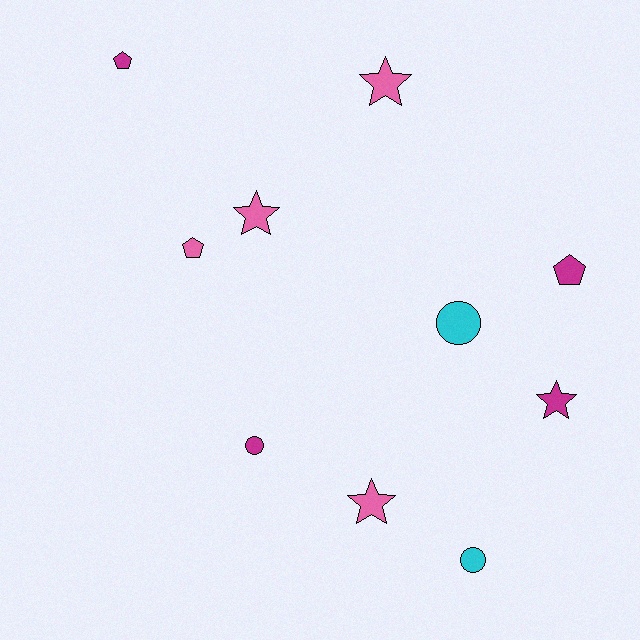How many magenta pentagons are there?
There are 2 magenta pentagons.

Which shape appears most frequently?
Star, with 4 objects.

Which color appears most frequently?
Magenta, with 4 objects.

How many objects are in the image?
There are 10 objects.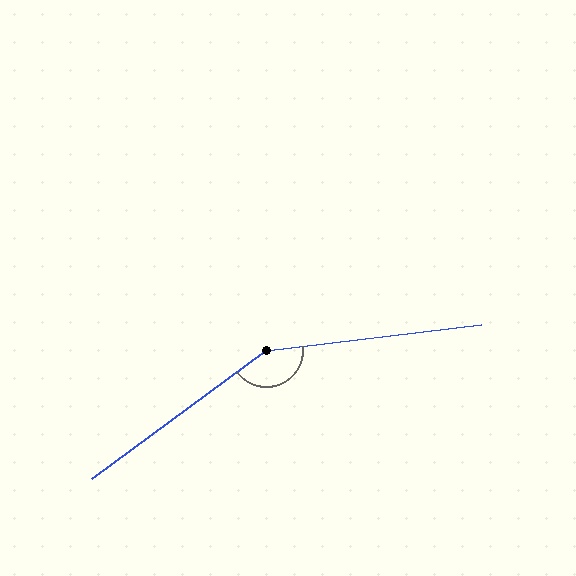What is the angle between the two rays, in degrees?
Approximately 150 degrees.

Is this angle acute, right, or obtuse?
It is obtuse.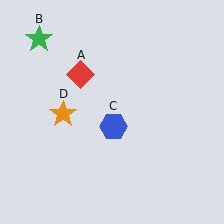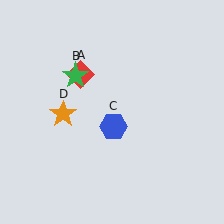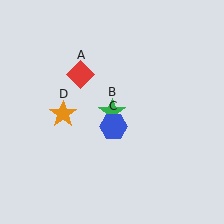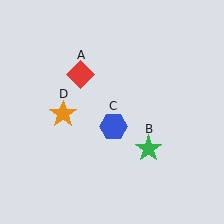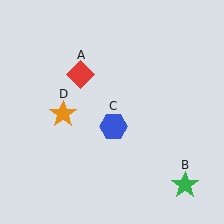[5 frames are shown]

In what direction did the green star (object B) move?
The green star (object B) moved down and to the right.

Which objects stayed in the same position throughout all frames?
Red diamond (object A) and blue hexagon (object C) and orange star (object D) remained stationary.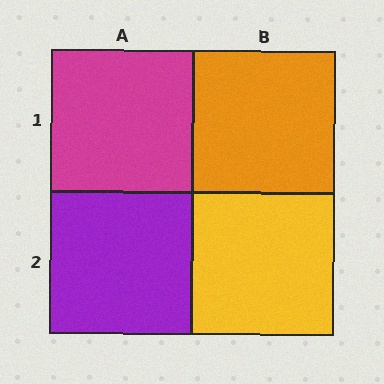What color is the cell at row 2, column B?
Yellow.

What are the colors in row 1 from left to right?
Magenta, orange.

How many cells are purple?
1 cell is purple.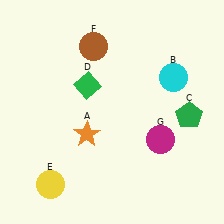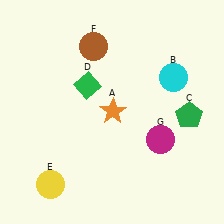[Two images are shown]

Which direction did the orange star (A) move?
The orange star (A) moved right.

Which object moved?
The orange star (A) moved right.